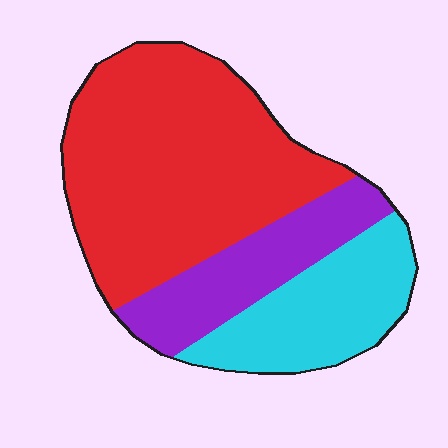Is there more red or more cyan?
Red.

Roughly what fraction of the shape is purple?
Purple takes up about one fifth (1/5) of the shape.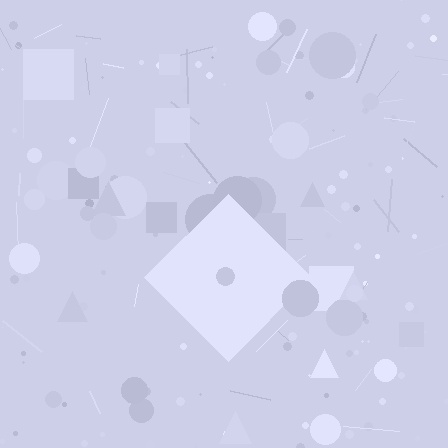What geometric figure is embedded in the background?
A diamond is embedded in the background.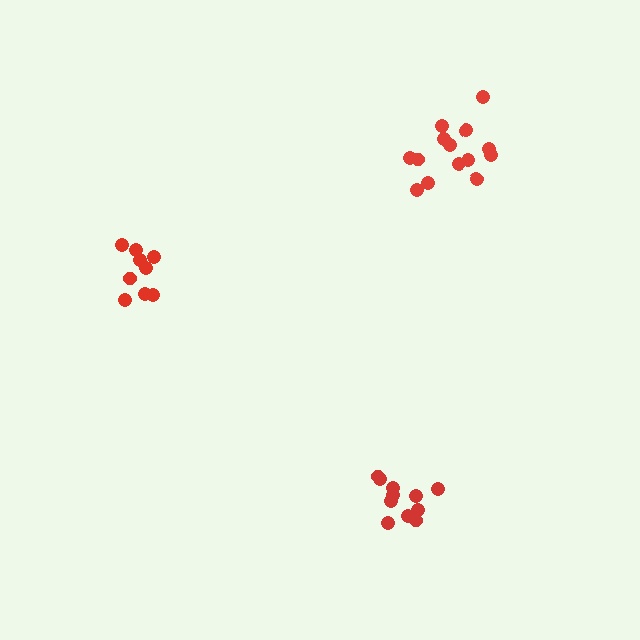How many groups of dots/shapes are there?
There are 3 groups.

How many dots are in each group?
Group 1: 9 dots, Group 2: 11 dots, Group 3: 14 dots (34 total).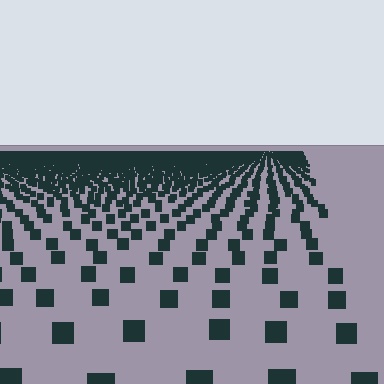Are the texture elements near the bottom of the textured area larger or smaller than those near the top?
Larger. Near the bottom, elements are closer to the viewer and appear at a bigger on-screen size.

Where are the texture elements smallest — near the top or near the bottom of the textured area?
Near the top.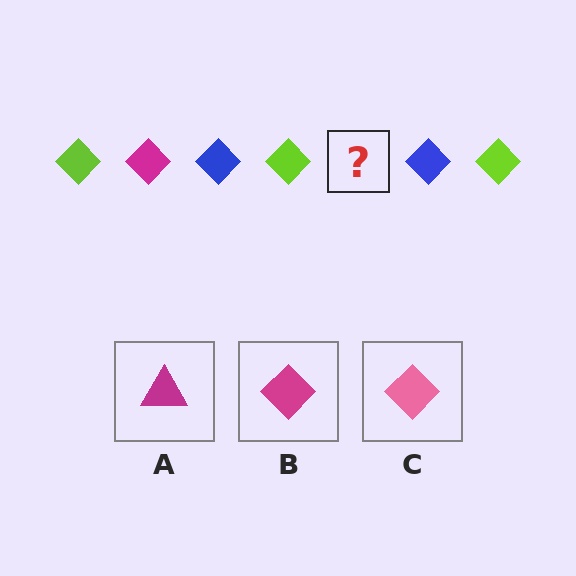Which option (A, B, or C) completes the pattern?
B.